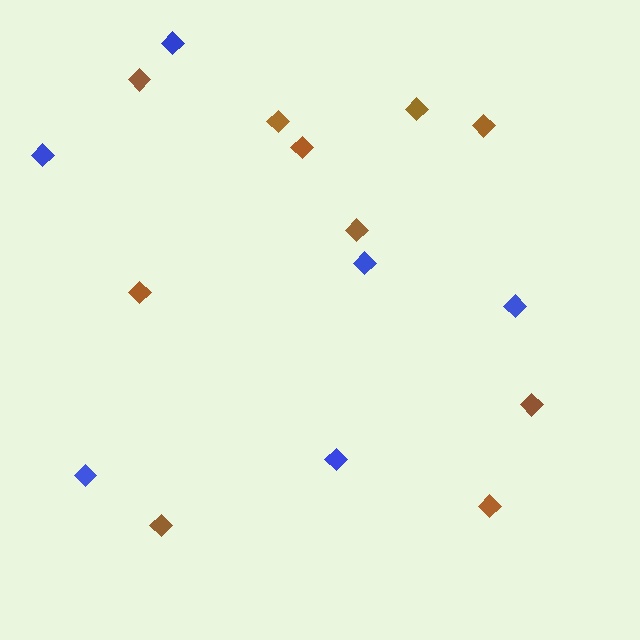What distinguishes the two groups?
There are 2 groups: one group of brown diamonds (10) and one group of blue diamonds (6).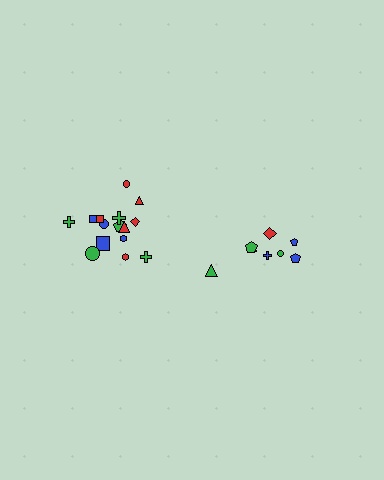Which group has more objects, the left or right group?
The left group.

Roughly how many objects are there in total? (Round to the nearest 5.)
Roughly 25 objects in total.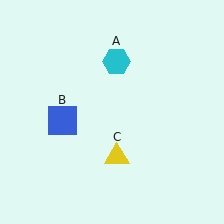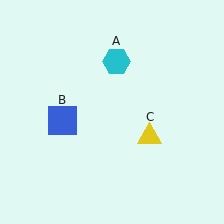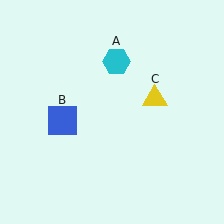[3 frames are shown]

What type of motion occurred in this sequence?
The yellow triangle (object C) rotated counterclockwise around the center of the scene.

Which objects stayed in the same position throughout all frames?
Cyan hexagon (object A) and blue square (object B) remained stationary.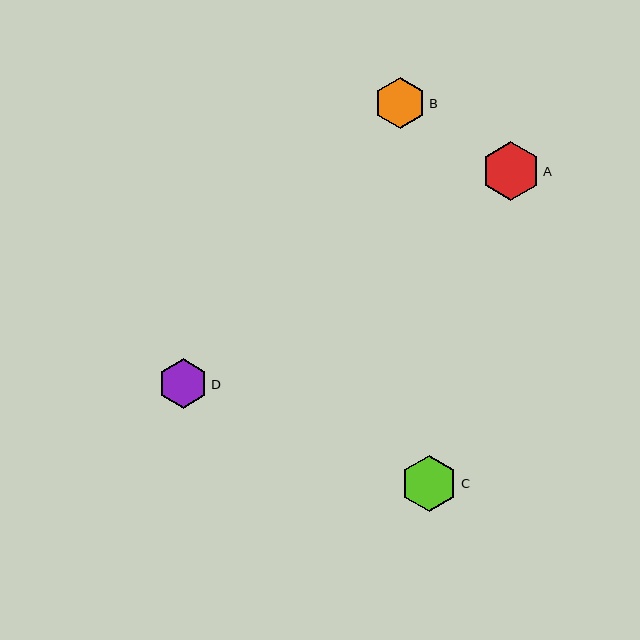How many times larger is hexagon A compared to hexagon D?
Hexagon A is approximately 1.2 times the size of hexagon D.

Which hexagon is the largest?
Hexagon A is the largest with a size of approximately 59 pixels.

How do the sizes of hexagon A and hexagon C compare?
Hexagon A and hexagon C are approximately the same size.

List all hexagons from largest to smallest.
From largest to smallest: A, C, B, D.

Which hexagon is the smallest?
Hexagon D is the smallest with a size of approximately 49 pixels.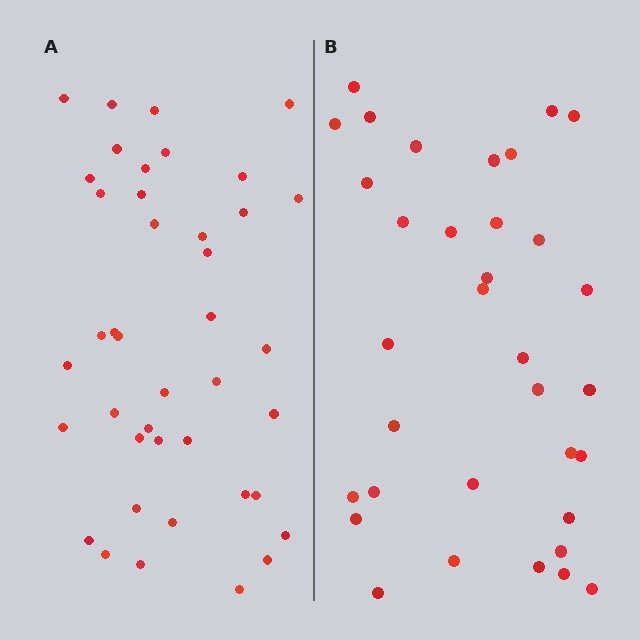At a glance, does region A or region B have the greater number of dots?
Region A (the left region) has more dots.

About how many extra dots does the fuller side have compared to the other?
Region A has roughly 8 or so more dots than region B.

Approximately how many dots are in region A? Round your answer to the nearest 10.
About 40 dots. (The exact count is 41, which rounds to 40.)